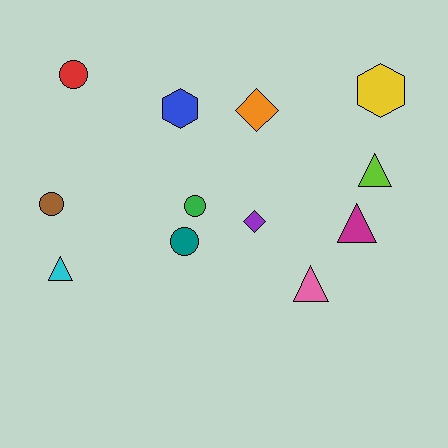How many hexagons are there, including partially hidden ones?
There are 2 hexagons.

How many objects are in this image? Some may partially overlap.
There are 12 objects.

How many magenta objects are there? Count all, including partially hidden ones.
There is 1 magenta object.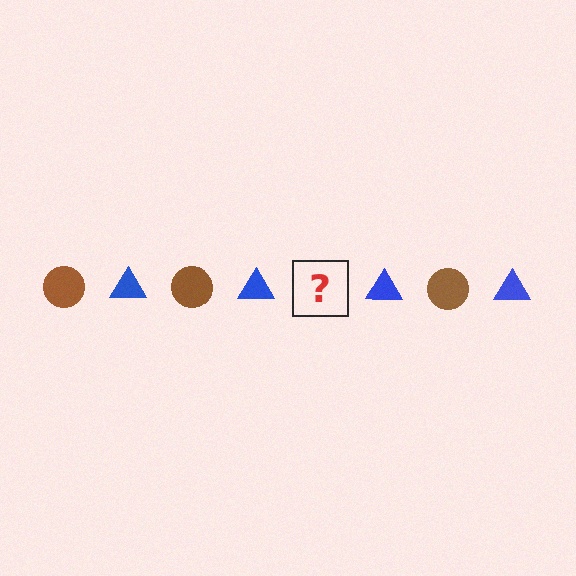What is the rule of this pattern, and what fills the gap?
The rule is that the pattern alternates between brown circle and blue triangle. The gap should be filled with a brown circle.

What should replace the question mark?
The question mark should be replaced with a brown circle.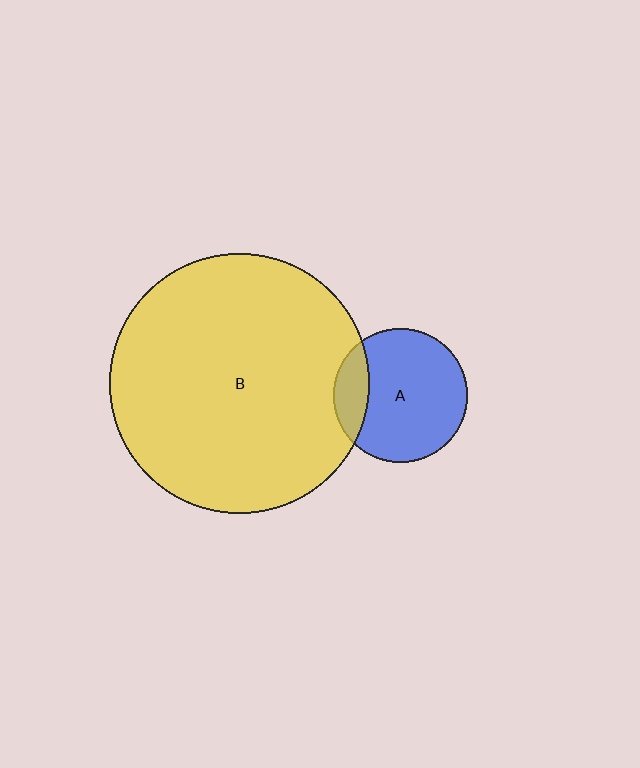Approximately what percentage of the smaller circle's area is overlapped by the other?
Approximately 20%.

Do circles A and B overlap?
Yes.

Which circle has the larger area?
Circle B (yellow).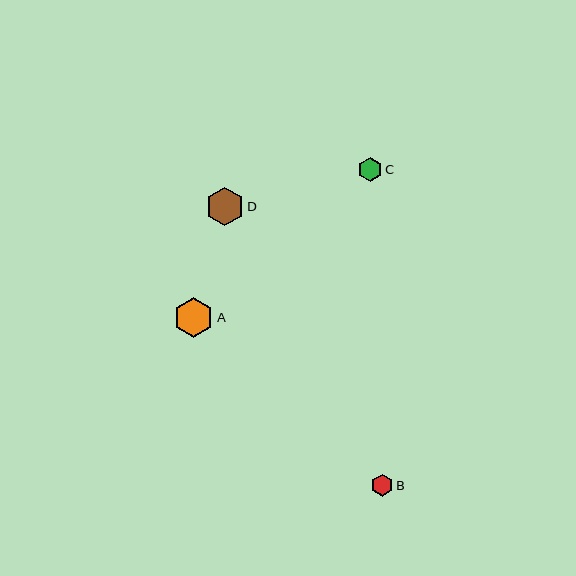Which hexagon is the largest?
Hexagon A is the largest with a size of approximately 40 pixels.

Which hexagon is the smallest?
Hexagon B is the smallest with a size of approximately 22 pixels.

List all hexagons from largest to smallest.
From largest to smallest: A, D, C, B.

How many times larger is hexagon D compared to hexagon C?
Hexagon D is approximately 1.6 times the size of hexagon C.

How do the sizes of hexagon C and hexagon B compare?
Hexagon C and hexagon B are approximately the same size.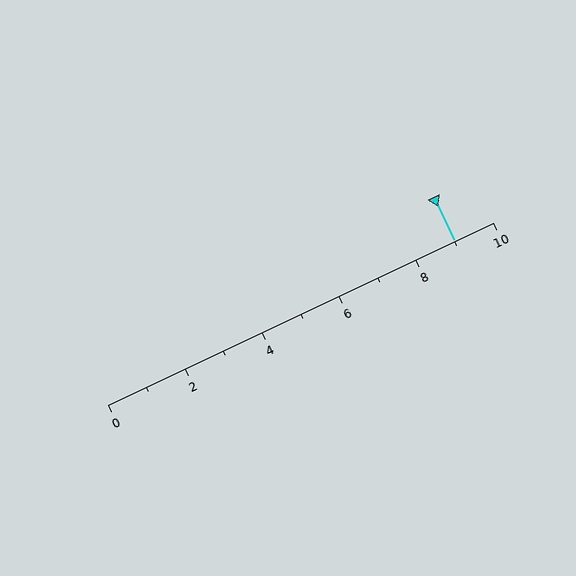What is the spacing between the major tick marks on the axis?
The major ticks are spaced 2 apart.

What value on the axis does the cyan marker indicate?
The marker indicates approximately 9.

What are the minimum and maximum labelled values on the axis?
The axis runs from 0 to 10.